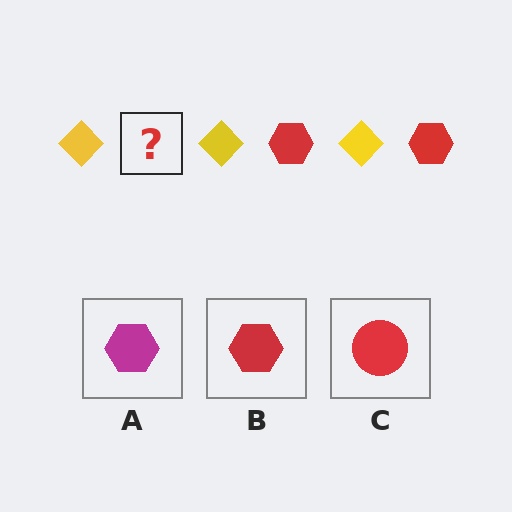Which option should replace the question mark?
Option B.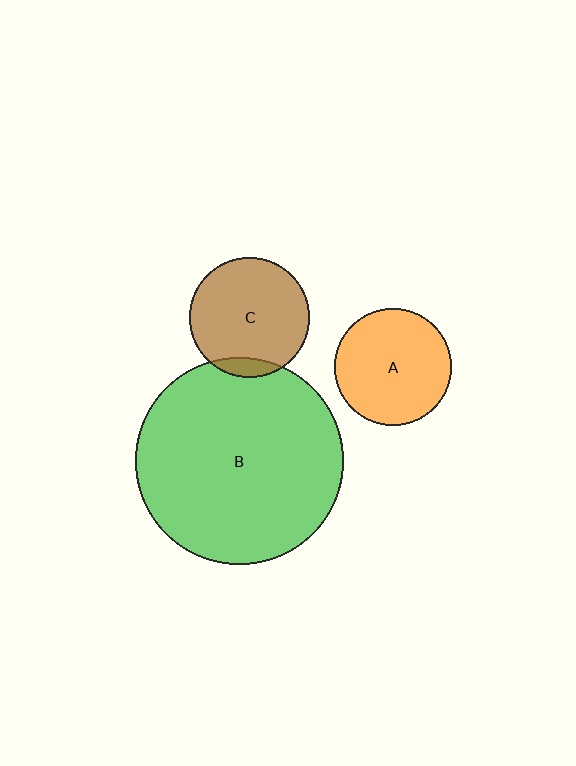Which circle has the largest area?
Circle B (green).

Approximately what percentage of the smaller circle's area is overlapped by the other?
Approximately 10%.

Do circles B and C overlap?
Yes.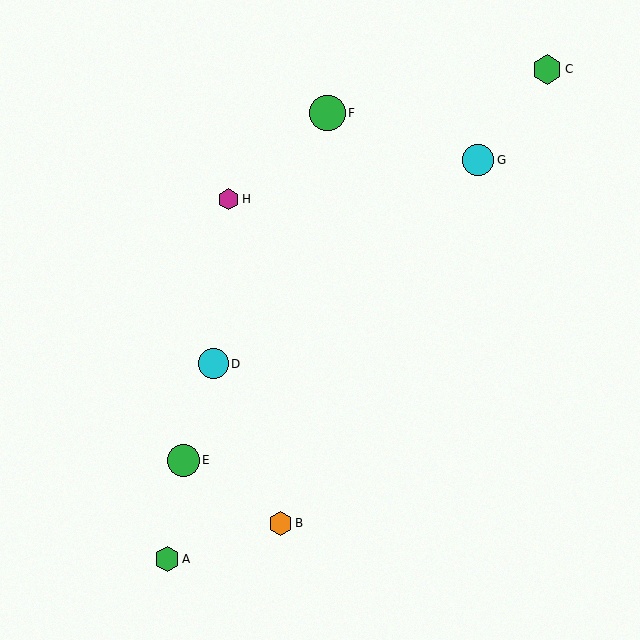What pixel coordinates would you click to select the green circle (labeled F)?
Click at (327, 113) to select the green circle F.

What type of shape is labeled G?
Shape G is a cyan circle.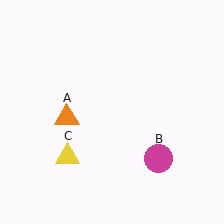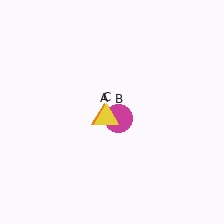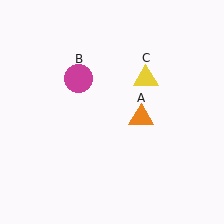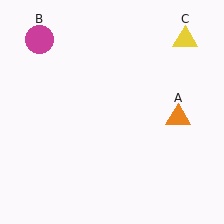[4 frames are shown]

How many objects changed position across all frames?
3 objects changed position: orange triangle (object A), magenta circle (object B), yellow triangle (object C).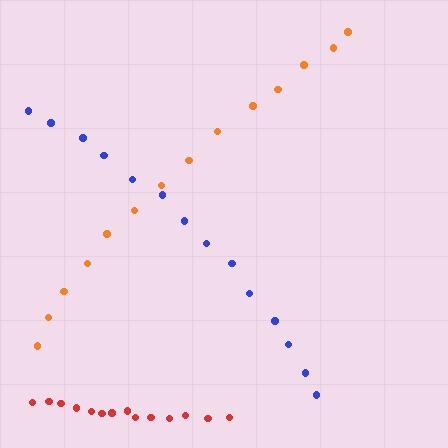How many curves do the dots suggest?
There are 3 distinct paths.